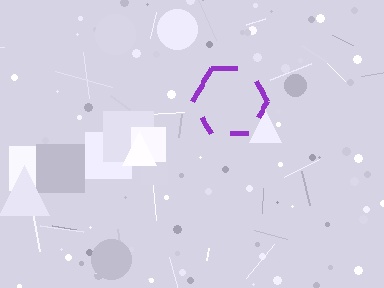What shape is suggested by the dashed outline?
The dashed outline suggests a hexagon.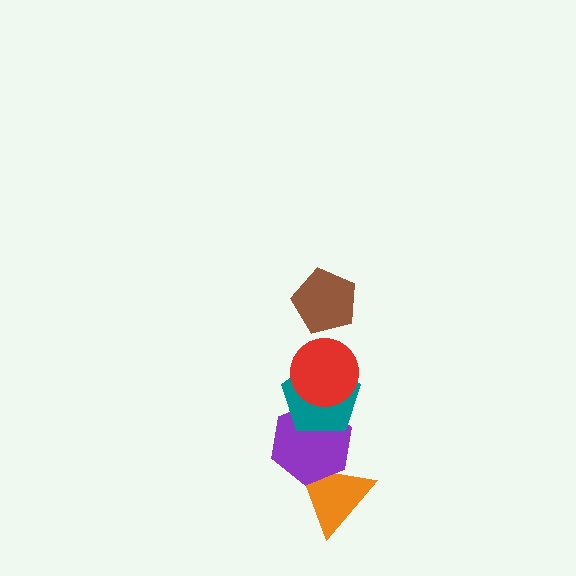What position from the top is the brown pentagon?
The brown pentagon is 1st from the top.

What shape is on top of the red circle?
The brown pentagon is on top of the red circle.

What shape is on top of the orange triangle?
The purple hexagon is on top of the orange triangle.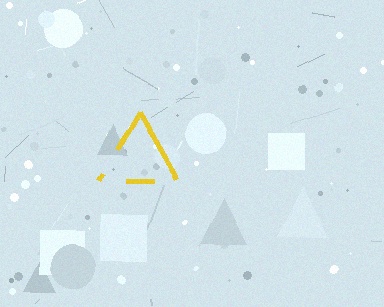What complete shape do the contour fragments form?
The contour fragments form a triangle.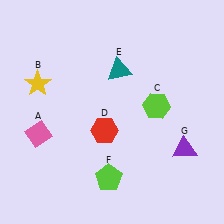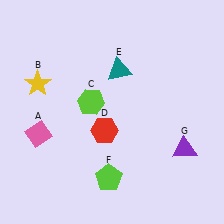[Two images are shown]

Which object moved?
The lime hexagon (C) moved left.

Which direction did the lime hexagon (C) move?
The lime hexagon (C) moved left.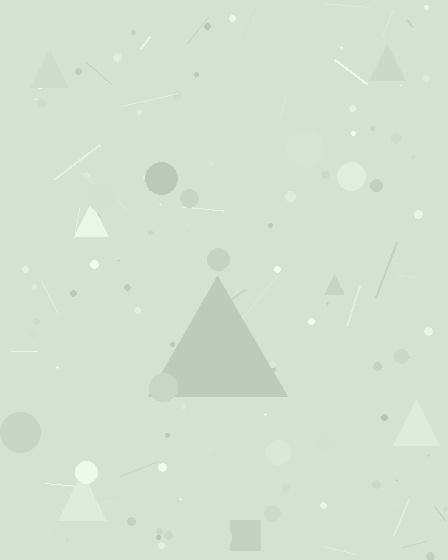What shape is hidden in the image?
A triangle is hidden in the image.